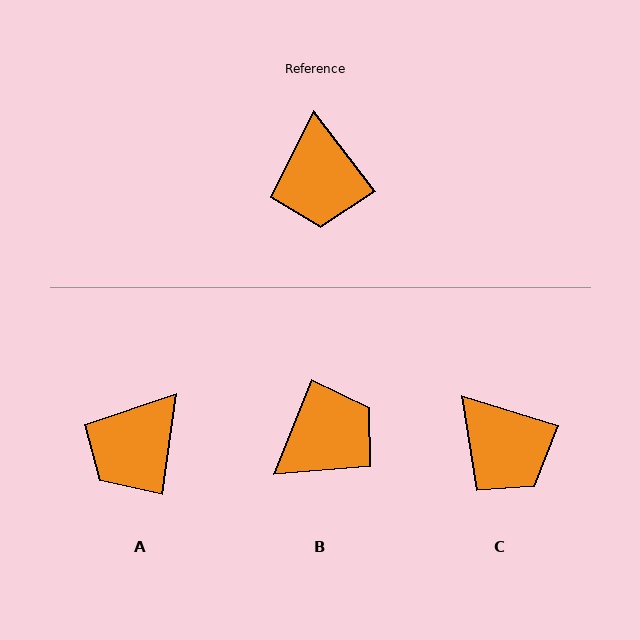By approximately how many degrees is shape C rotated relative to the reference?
Approximately 35 degrees counter-clockwise.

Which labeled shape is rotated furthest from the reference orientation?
B, about 121 degrees away.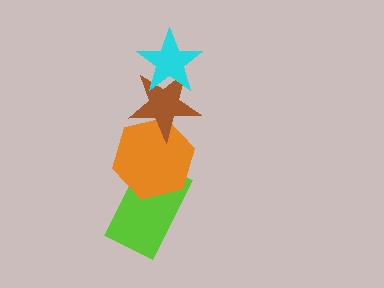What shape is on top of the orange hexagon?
The brown star is on top of the orange hexagon.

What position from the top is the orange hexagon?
The orange hexagon is 3rd from the top.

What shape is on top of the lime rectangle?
The orange hexagon is on top of the lime rectangle.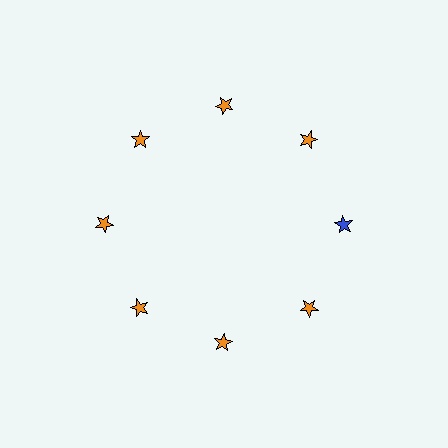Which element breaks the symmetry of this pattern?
The blue star at roughly the 3 o'clock position breaks the symmetry. All other shapes are orange stars.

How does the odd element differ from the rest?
It has a different color: blue instead of orange.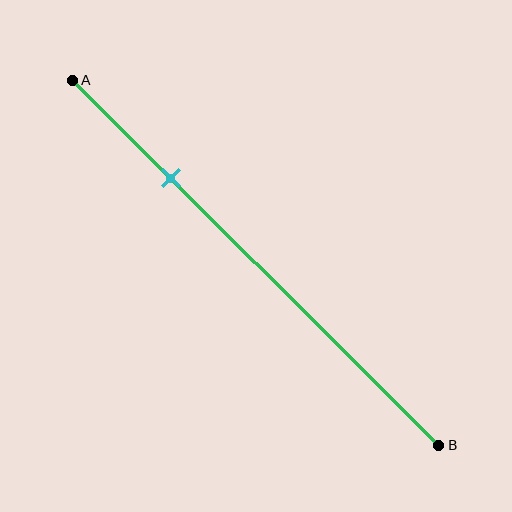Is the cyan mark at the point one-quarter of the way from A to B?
Yes, the mark is approximately at the one-quarter point.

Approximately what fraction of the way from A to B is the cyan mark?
The cyan mark is approximately 25% of the way from A to B.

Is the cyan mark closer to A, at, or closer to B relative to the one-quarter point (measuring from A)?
The cyan mark is approximately at the one-quarter point of segment AB.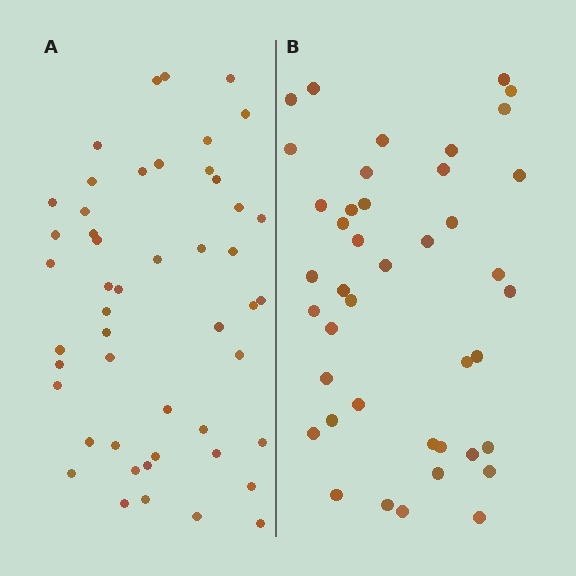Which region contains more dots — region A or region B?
Region A (the left region) has more dots.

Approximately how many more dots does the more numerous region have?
Region A has roughly 8 or so more dots than region B.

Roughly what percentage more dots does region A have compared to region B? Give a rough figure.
About 15% more.